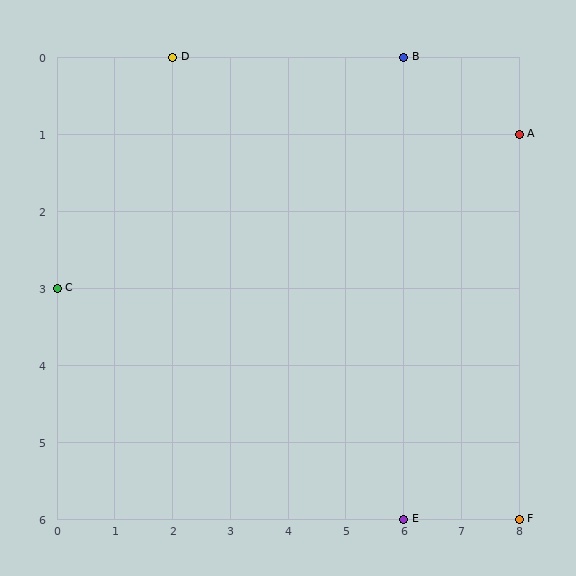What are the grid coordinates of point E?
Point E is at grid coordinates (6, 6).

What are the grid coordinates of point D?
Point D is at grid coordinates (2, 0).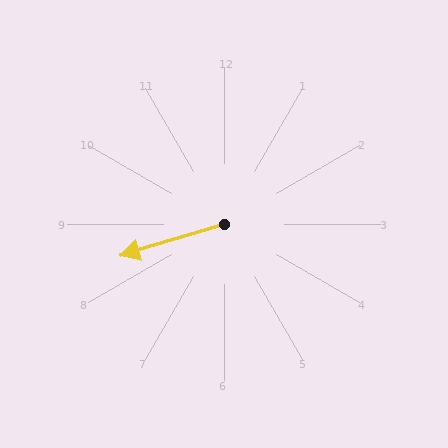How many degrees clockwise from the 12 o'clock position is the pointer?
Approximately 253 degrees.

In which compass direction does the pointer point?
West.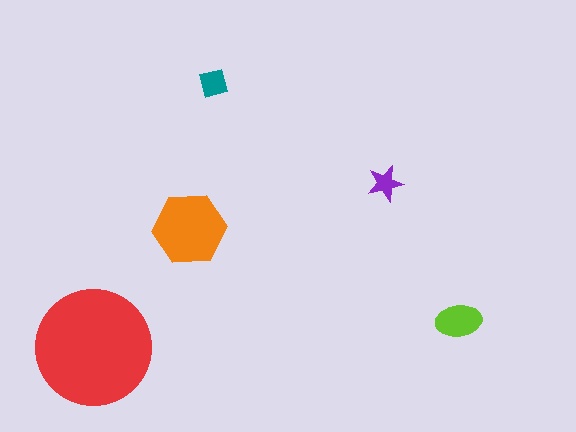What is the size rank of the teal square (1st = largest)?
4th.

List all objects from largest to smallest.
The red circle, the orange hexagon, the lime ellipse, the teal square, the purple star.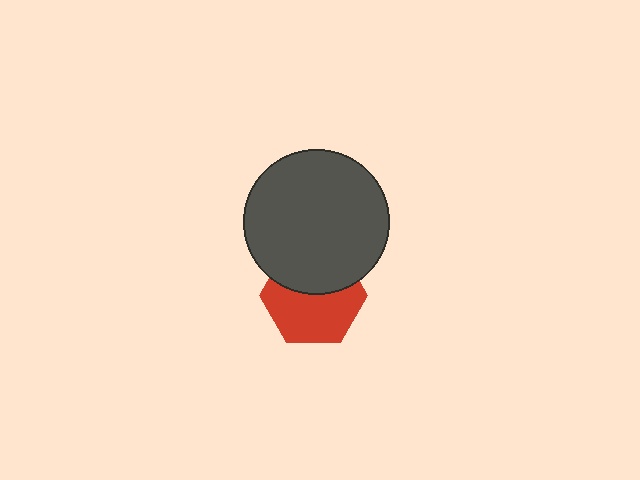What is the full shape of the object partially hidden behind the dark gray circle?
The partially hidden object is a red hexagon.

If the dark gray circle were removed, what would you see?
You would see the complete red hexagon.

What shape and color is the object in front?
The object in front is a dark gray circle.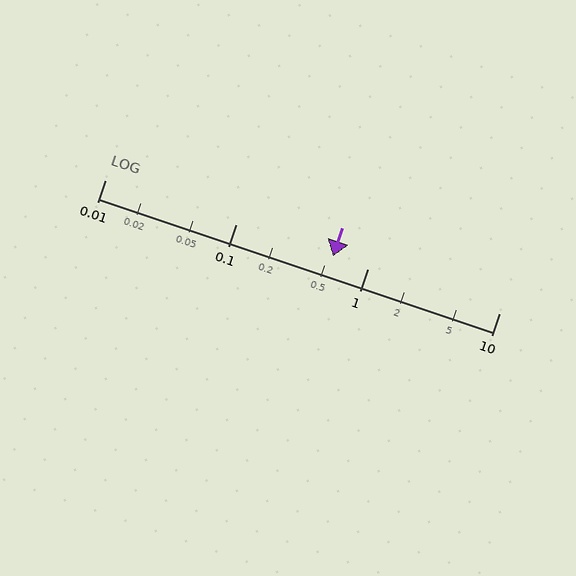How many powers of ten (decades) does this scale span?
The scale spans 3 decades, from 0.01 to 10.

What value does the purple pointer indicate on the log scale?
The pointer indicates approximately 0.54.